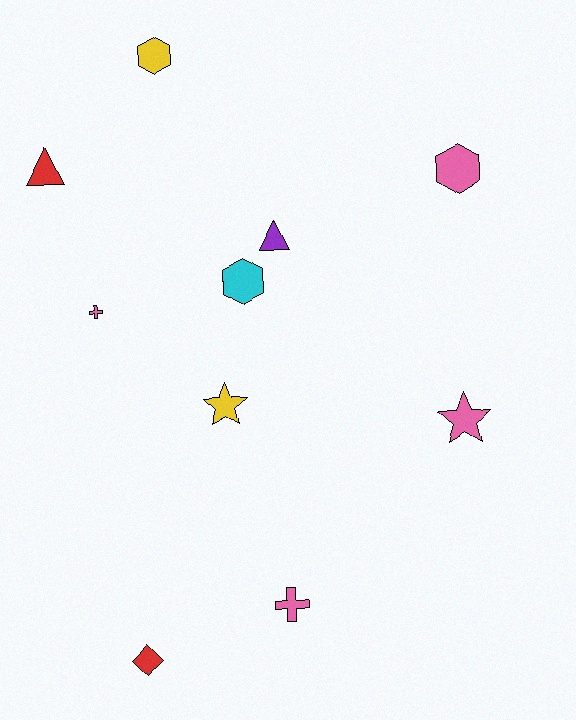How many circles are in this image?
There are no circles.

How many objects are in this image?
There are 10 objects.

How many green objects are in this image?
There are no green objects.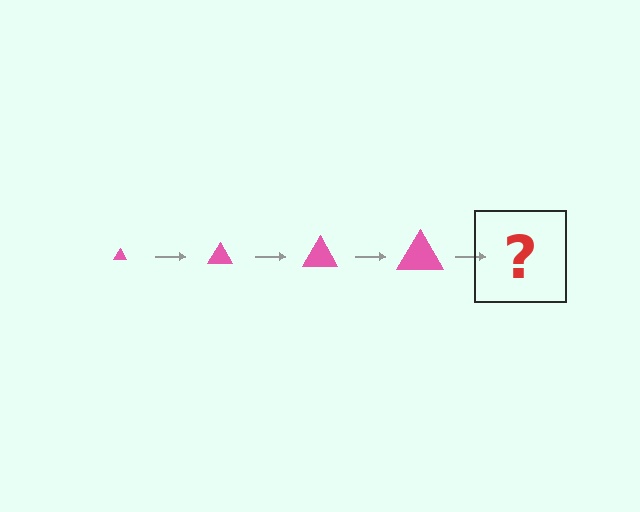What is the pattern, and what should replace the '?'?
The pattern is that the triangle gets progressively larger each step. The '?' should be a pink triangle, larger than the previous one.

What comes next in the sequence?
The next element should be a pink triangle, larger than the previous one.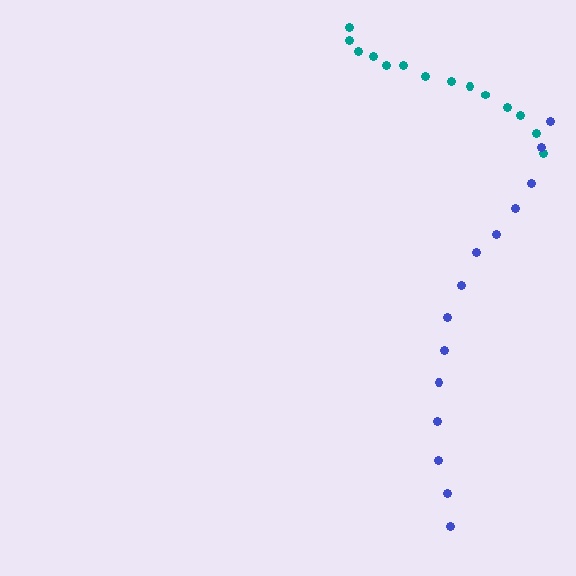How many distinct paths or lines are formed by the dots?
There are 2 distinct paths.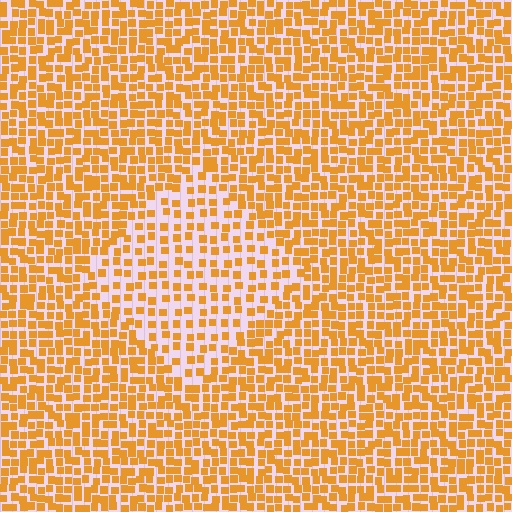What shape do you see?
I see a diamond.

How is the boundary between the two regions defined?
The boundary is defined by a change in element density (approximately 1.8x ratio). All elements are the same color, size, and shape.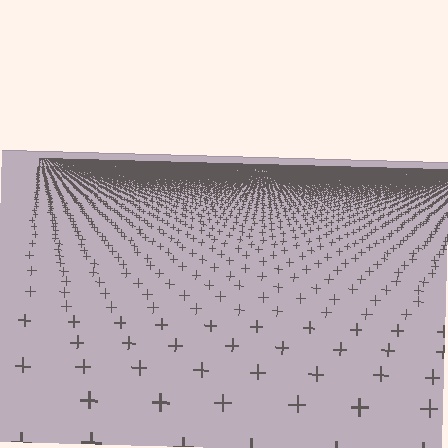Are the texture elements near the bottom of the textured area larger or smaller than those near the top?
Larger. Near the bottom, elements are closer to the viewer and appear at a bigger on-screen size.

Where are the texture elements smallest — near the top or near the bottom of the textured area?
Near the top.